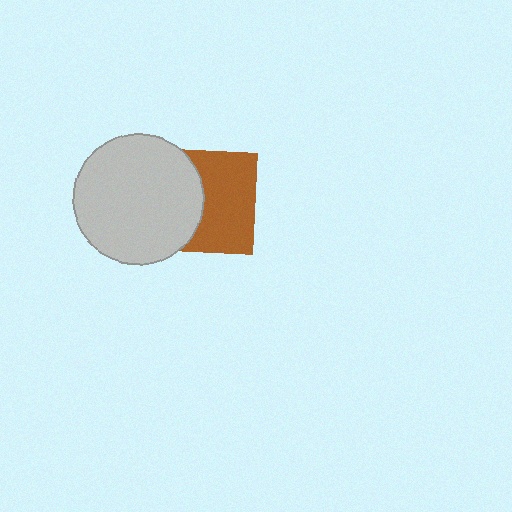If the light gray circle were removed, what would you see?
You would see the complete brown square.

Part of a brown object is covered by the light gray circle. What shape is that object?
It is a square.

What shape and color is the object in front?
The object in front is a light gray circle.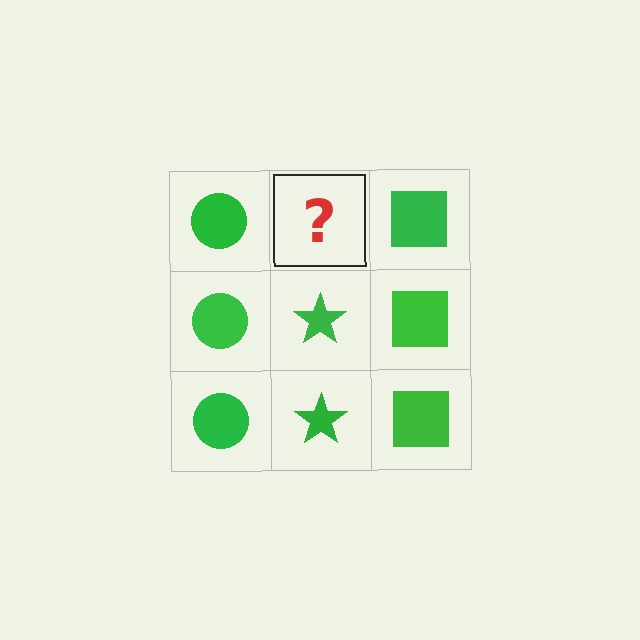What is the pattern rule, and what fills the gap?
The rule is that each column has a consistent shape. The gap should be filled with a green star.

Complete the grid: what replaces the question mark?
The question mark should be replaced with a green star.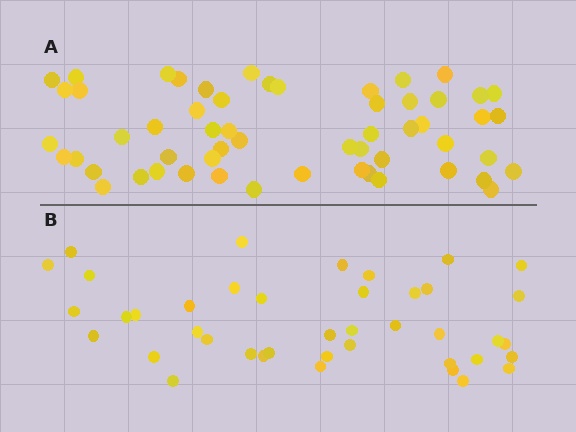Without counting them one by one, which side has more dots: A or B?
Region A (the top region) has more dots.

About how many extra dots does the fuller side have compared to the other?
Region A has approximately 15 more dots than region B.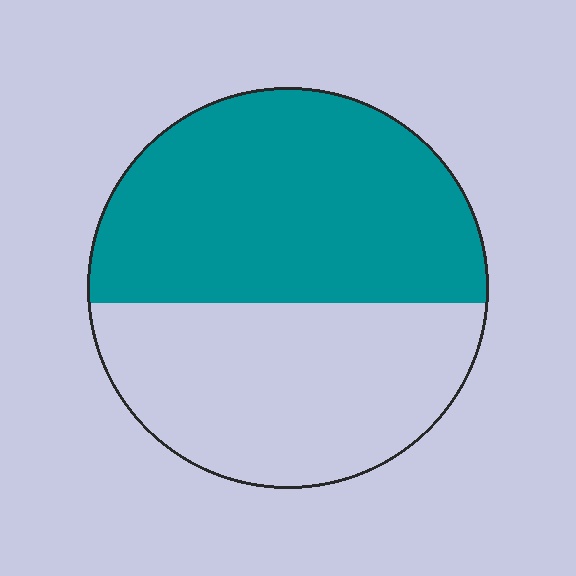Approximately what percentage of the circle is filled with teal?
Approximately 55%.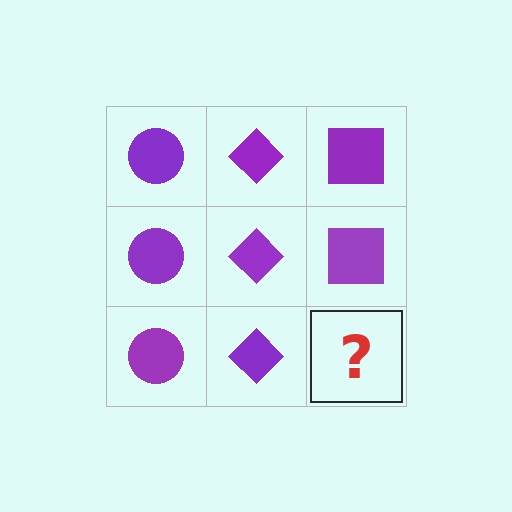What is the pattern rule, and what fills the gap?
The rule is that each column has a consistent shape. The gap should be filled with a purple square.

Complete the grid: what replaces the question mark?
The question mark should be replaced with a purple square.